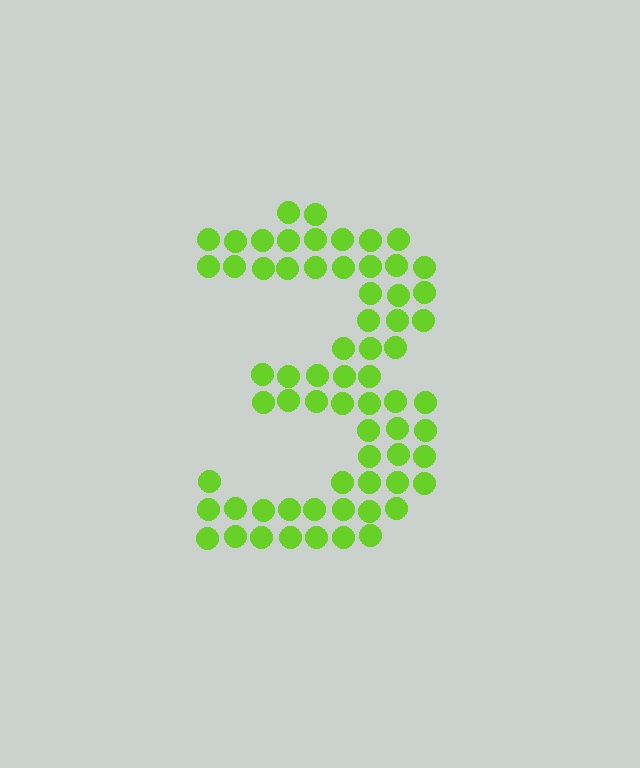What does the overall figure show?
The overall figure shows the digit 3.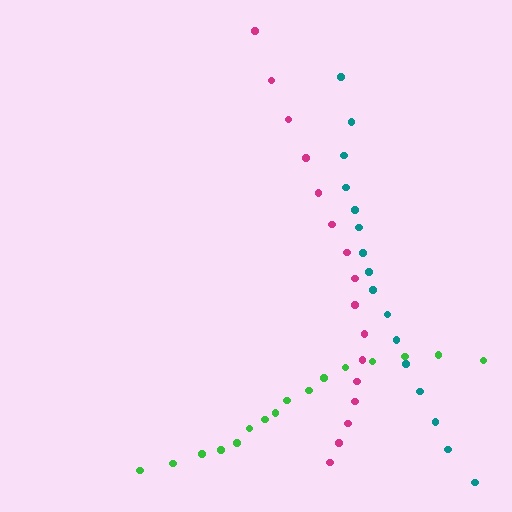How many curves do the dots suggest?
There are 3 distinct paths.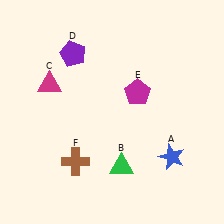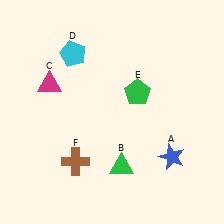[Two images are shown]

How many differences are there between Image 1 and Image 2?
There are 2 differences between the two images.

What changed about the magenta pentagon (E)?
In Image 1, E is magenta. In Image 2, it changed to green.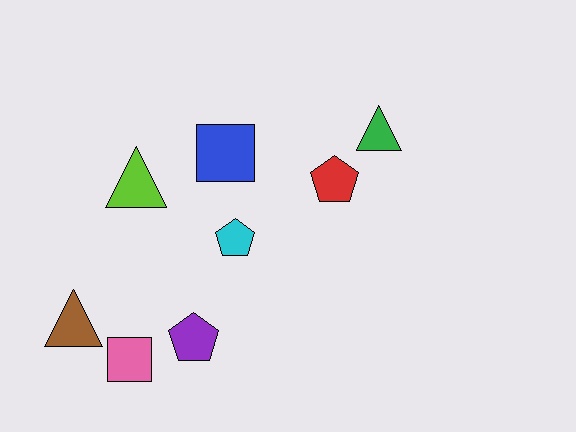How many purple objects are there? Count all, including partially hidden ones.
There is 1 purple object.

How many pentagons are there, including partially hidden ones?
There are 3 pentagons.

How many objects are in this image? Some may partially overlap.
There are 8 objects.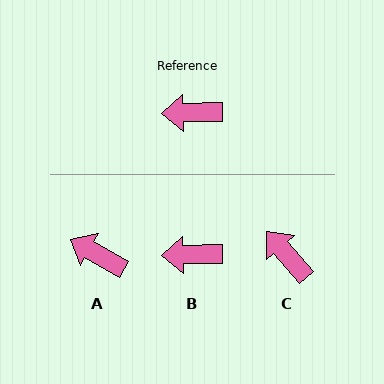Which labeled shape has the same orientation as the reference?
B.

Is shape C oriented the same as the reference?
No, it is off by about 51 degrees.